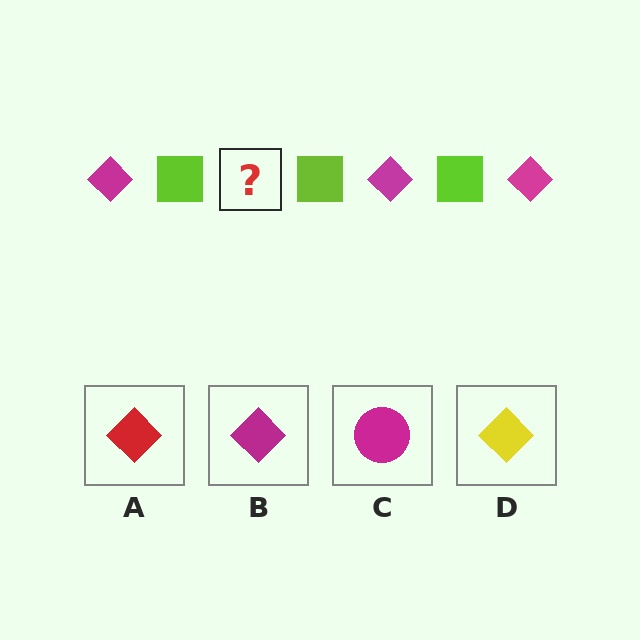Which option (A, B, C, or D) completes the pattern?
B.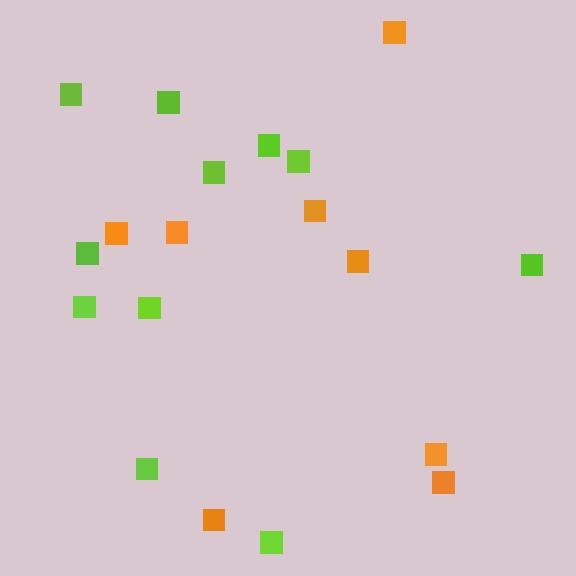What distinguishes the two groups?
There are 2 groups: one group of lime squares (11) and one group of orange squares (8).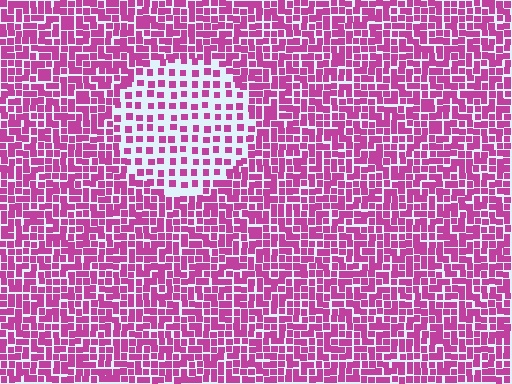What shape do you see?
I see a circle.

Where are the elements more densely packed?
The elements are more densely packed outside the circle boundary.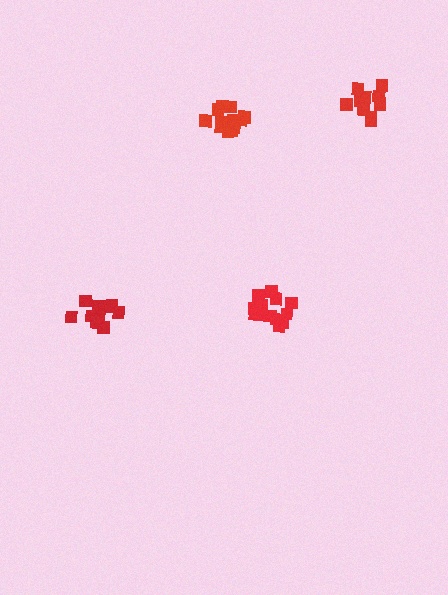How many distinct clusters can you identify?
There are 4 distinct clusters.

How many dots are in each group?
Group 1: 11 dots, Group 2: 13 dots, Group 3: 11 dots, Group 4: 13 dots (48 total).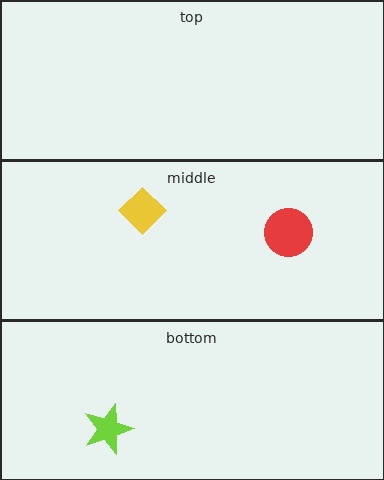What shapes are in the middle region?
The red circle, the yellow diamond.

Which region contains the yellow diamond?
The middle region.